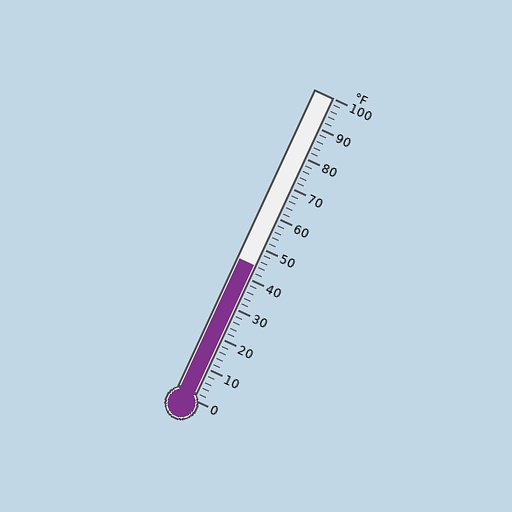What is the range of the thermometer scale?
The thermometer scale ranges from 0°F to 100°F.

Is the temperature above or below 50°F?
The temperature is below 50°F.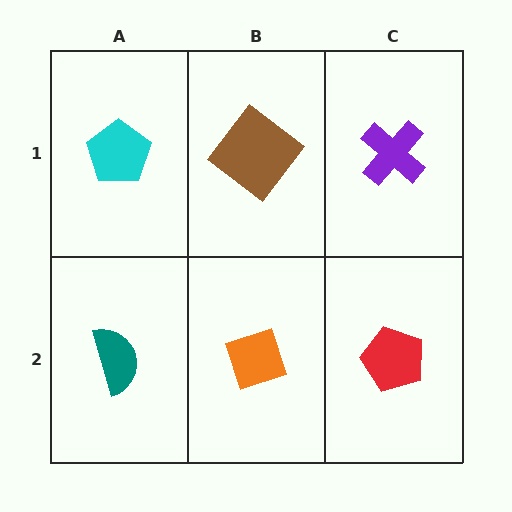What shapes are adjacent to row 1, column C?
A red pentagon (row 2, column C), a brown diamond (row 1, column B).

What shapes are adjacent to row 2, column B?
A brown diamond (row 1, column B), a teal semicircle (row 2, column A), a red pentagon (row 2, column C).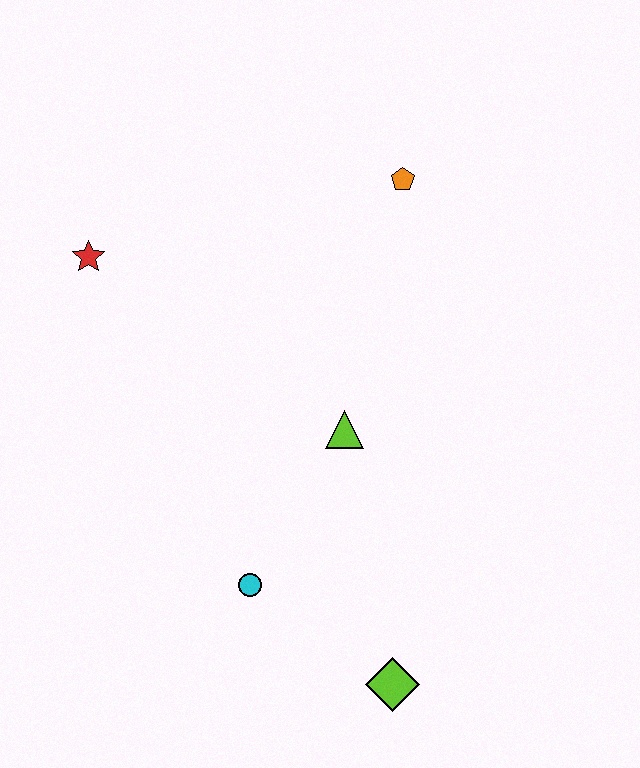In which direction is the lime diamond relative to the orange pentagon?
The lime diamond is below the orange pentagon.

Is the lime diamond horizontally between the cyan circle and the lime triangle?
No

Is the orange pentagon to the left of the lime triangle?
No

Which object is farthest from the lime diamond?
The red star is farthest from the lime diamond.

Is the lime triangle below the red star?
Yes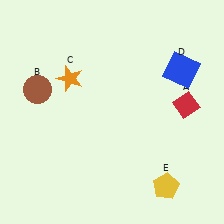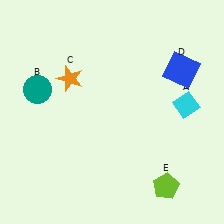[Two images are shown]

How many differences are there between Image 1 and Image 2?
There are 3 differences between the two images.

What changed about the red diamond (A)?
In Image 1, A is red. In Image 2, it changed to cyan.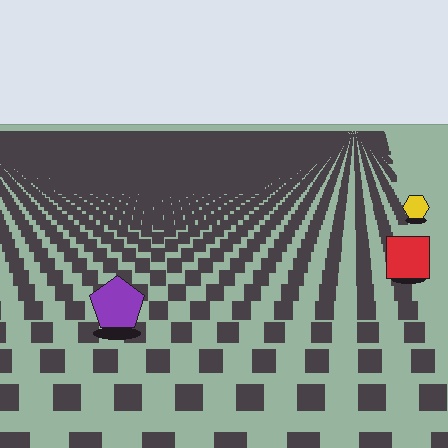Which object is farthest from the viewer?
The yellow hexagon is farthest from the viewer. It appears smaller and the ground texture around it is denser.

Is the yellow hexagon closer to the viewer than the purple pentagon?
No. The purple pentagon is closer — you can tell from the texture gradient: the ground texture is coarser near it.